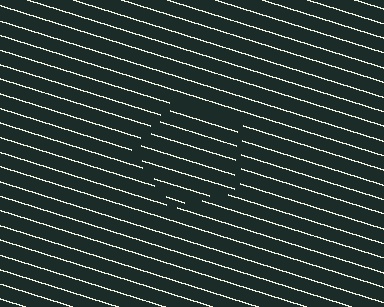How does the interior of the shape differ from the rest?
The interior of the shape contains the same grating, shifted by half a period — the contour is defined by the phase discontinuity where line-ends from the inner and outer gratings abut.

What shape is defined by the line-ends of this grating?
An illusory pentagon. The interior of the shape contains the same grating, shifted by half a period — the contour is defined by the phase discontinuity where line-ends from the inner and outer gratings abut.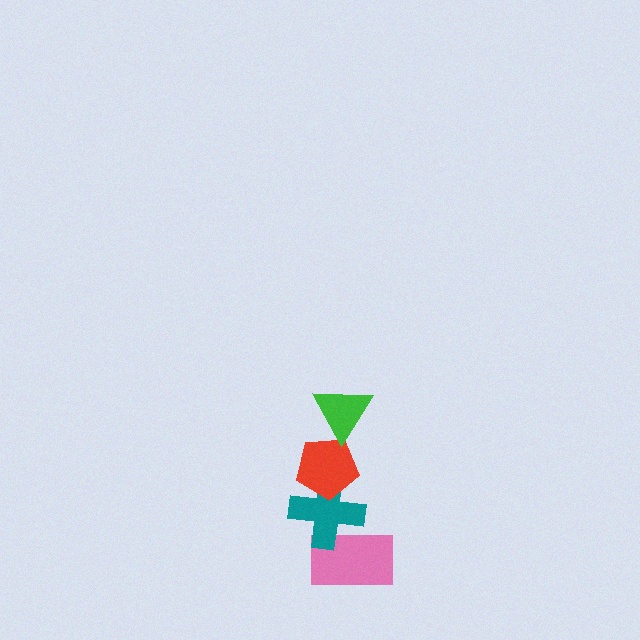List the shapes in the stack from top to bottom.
From top to bottom: the green triangle, the red pentagon, the teal cross, the pink rectangle.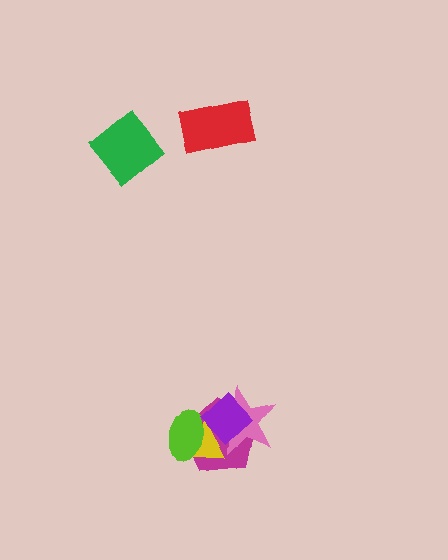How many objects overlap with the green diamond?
0 objects overlap with the green diamond.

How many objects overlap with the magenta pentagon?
4 objects overlap with the magenta pentagon.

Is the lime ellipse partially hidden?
Yes, it is partially covered by another shape.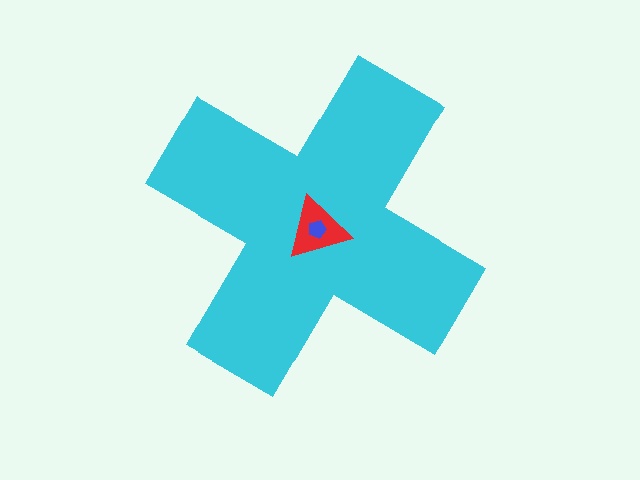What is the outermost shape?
The cyan cross.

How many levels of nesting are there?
3.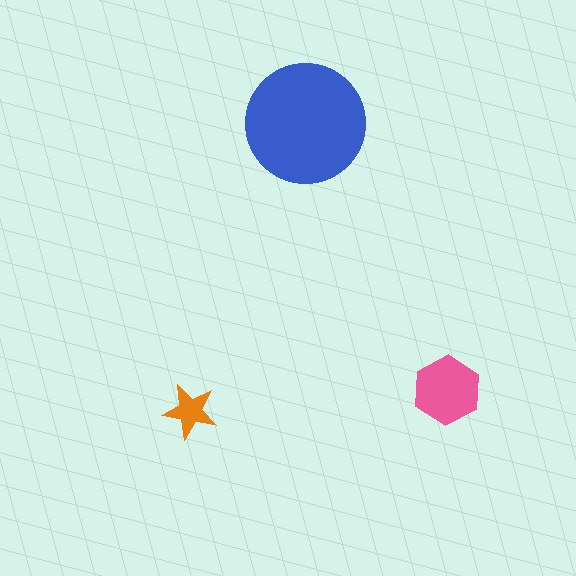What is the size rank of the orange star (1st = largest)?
3rd.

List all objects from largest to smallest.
The blue circle, the pink hexagon, the orange star.